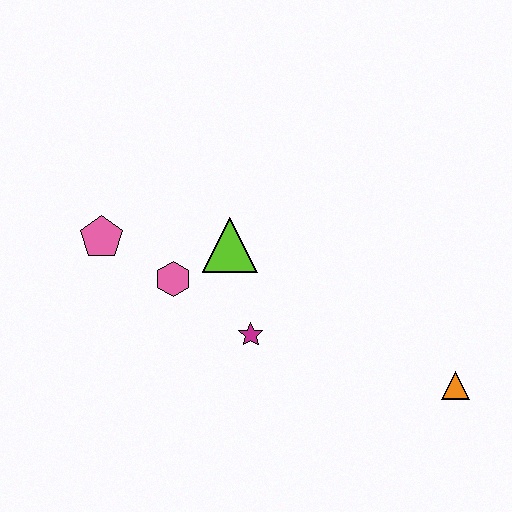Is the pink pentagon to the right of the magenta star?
No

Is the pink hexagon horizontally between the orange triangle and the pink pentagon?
Yes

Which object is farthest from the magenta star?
The orange triangle is farthest from the magenta star.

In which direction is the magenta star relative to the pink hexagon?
The magenta star is to the right of the pink hexagon.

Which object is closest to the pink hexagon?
The lime triangle is closest to the pink hexagon.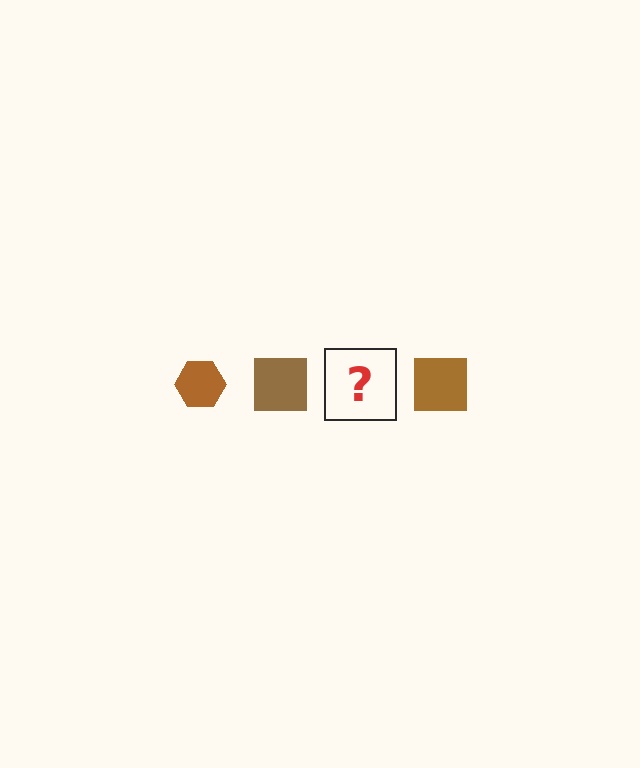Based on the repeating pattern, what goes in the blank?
The blank should be a brown hexagon.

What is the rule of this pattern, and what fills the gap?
The rule is that the pattern cycles through hexagon, square shapes in brown. The gap should be filled with a brown hexagon.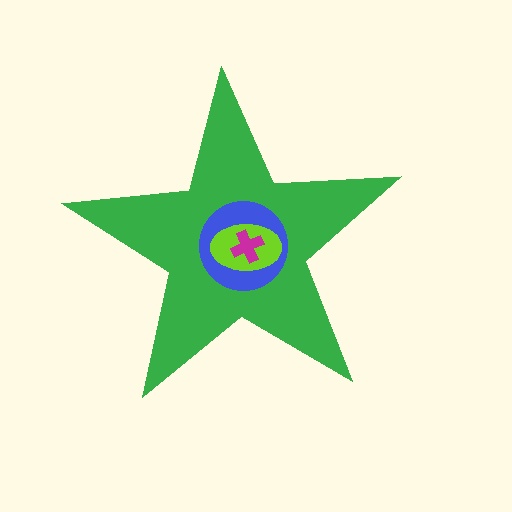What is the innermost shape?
The magenta cross.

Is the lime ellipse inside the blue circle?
Yes.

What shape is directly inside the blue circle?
The lime ellipse.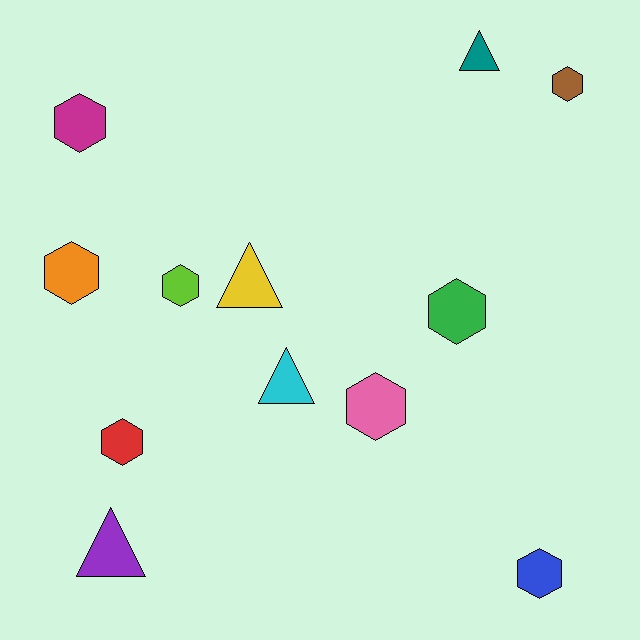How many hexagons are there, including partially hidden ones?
There are 8 hexagons.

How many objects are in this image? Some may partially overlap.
There are 12 objects.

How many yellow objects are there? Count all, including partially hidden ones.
There is 1 yellow object.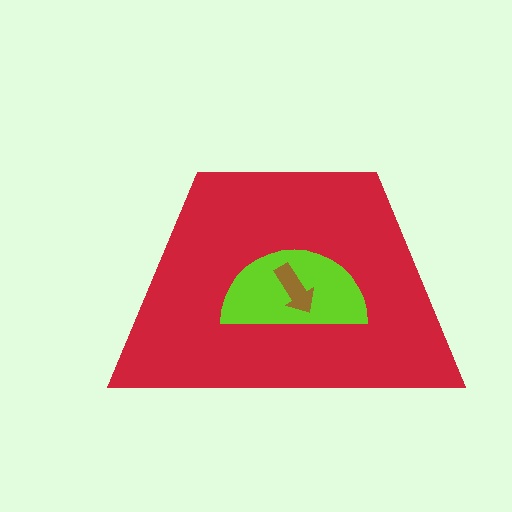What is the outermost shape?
The red trapezoid.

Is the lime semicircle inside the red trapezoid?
Yes.